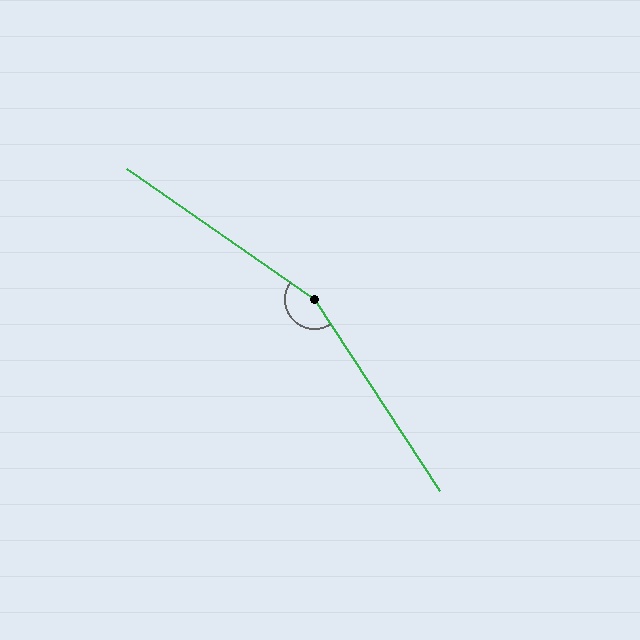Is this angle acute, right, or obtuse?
It is obtuse.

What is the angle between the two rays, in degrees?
Approximately 158 degrees.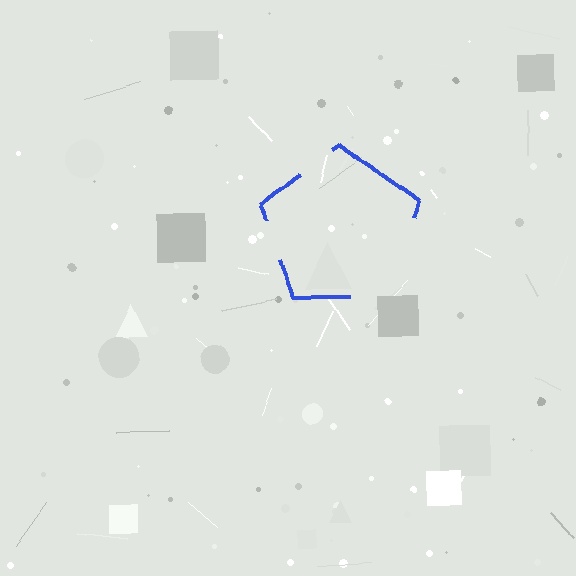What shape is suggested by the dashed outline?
The dashed outline suggests a pentagon.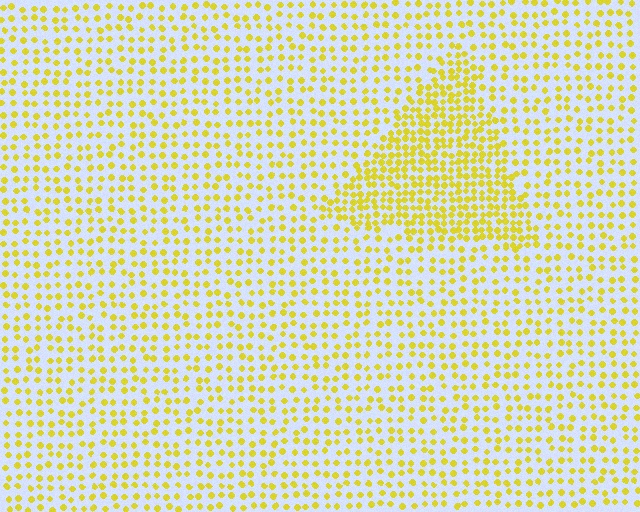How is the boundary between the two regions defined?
The boundary is defined by a change in element density (approximately 2.0x ratio). All elements are the same color, size, and shape.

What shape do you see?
I see a triangle.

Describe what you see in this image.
The image contains small yellow elements arranged at two different densities. A triangle-shaped region is visible where the elements are more densely packed than the surrounding area.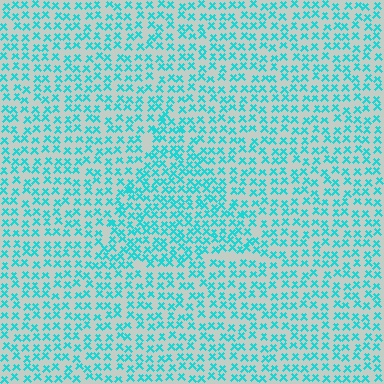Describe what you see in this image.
The image contains small cyan elements arranged at two different densities. A triangle-shaped region is visible where the elements are more densely packed than the surrounding area.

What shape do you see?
I see a triangle.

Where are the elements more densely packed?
The elements are more densely packed inside the triangle boundary.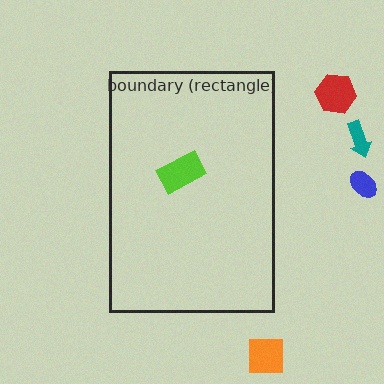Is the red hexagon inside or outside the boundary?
Outside.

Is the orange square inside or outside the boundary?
Outside.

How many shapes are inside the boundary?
1 inside, 4 outside.